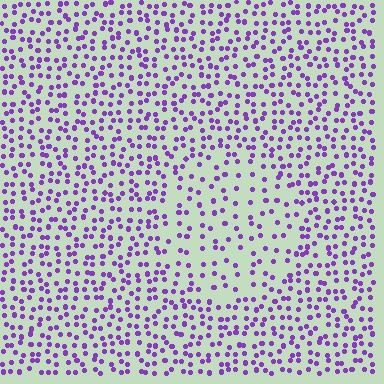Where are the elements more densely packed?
The elements are more densely packed outside the circle boundary.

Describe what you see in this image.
The image contains small purple elements arranged at two different densities. A circle-shaped region is visible where the elements are less densely packed than the surrounding area.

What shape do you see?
I see a circle.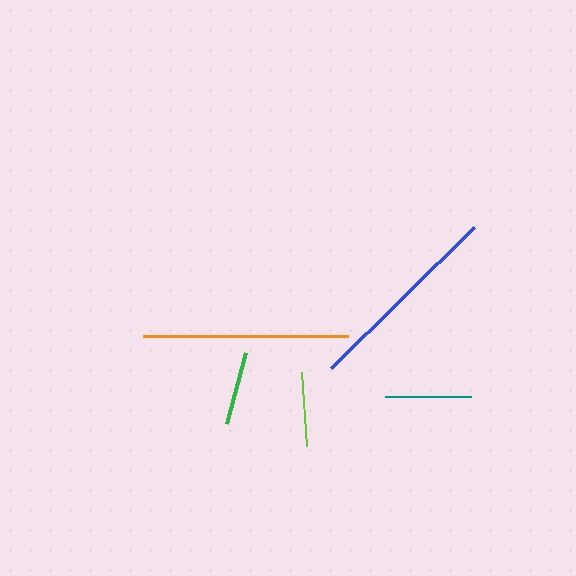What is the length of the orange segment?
The orange segment is approximately 205 pixels long.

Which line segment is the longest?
The orange line is the longest at approximately 205 pixels.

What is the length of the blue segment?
The blue segment is approximately 200 pixels long.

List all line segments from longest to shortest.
From longest to shortest: orange, blue, teal, lime, green.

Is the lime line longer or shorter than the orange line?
The orange line is longer than the lime line.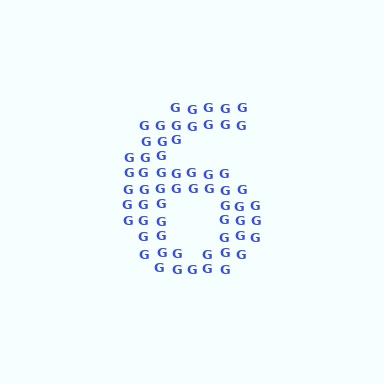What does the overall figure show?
The overall figure shows the digit 6.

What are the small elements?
The small elements are letter G's.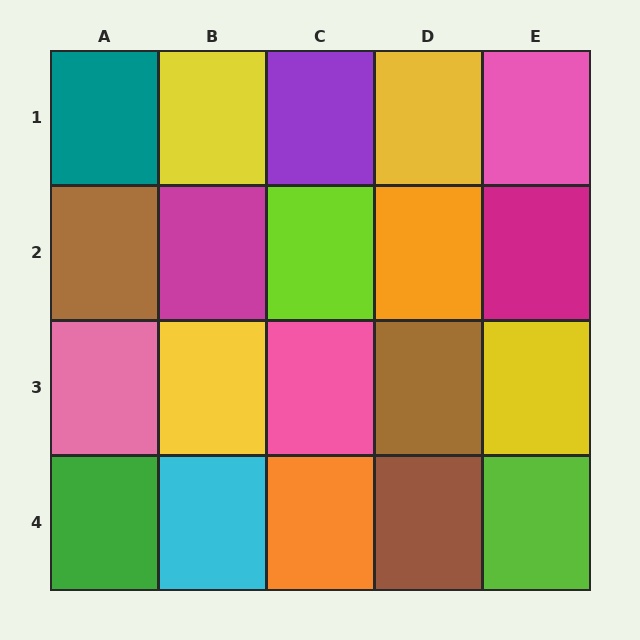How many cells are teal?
1 cell is teal.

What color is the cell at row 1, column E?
Pink.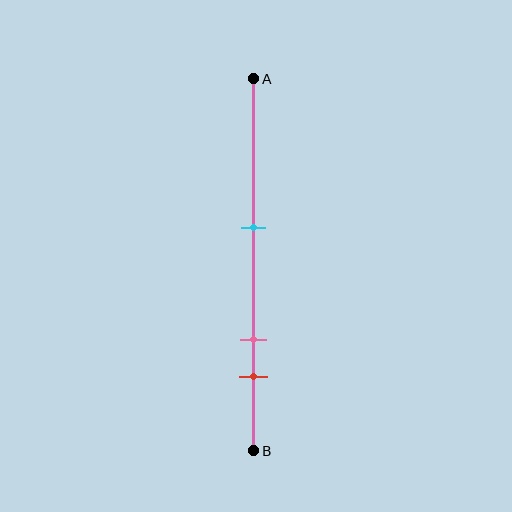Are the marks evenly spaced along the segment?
No, the marks are not evenly spaced.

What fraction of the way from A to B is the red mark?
The red mark is approximately 80% (0.8) of the way from A to B.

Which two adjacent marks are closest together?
The pink and red marks are the closest adjacent pair.